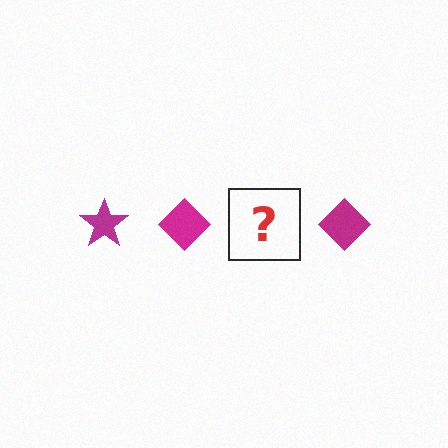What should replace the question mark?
The question mark should be replaced with a magenta star.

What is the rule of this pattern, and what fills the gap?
The rule is that the pattern cycles through star, diamond shapes in magenta. The gap should be filled with a magenta star.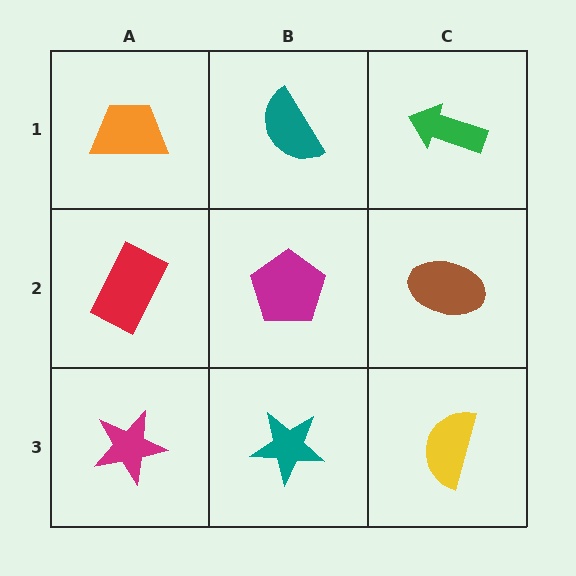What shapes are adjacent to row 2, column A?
An orange trapezoid (row 1, column A), a magenta star (row 3, column A), a magenta pentagon (row 2, column B).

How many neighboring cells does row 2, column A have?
3.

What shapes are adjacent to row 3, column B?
A magenta pentagon (row 2, column B), a magenta star (row 3, column A), a yellow semicircle (row 3, column C).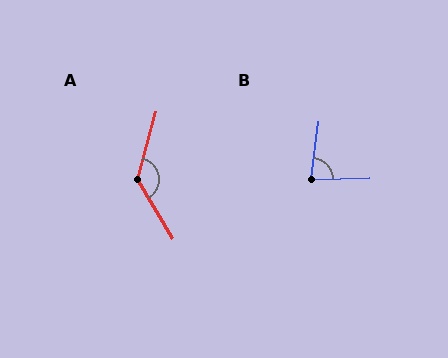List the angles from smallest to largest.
B (81°), A (134°).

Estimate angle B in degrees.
Approximately 81 degrees.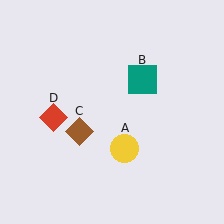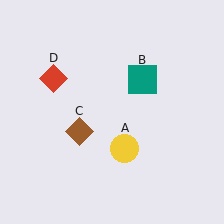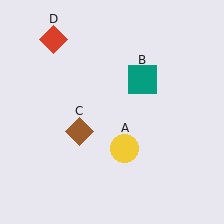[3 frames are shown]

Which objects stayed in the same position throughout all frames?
Yellow circle (object A) and teal square (object B) and brown diamond (object C) remained stationary.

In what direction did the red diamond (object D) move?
The red diamond (object D) moved up.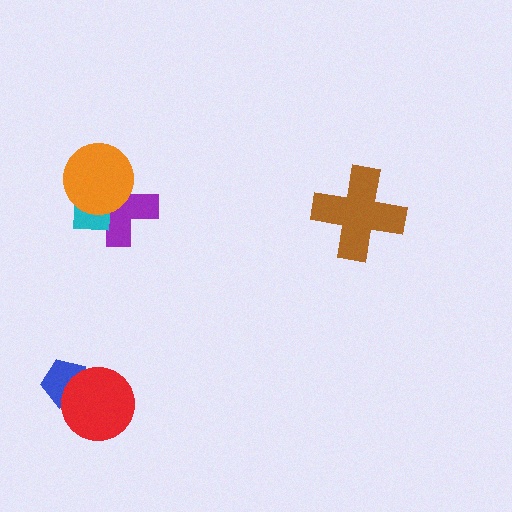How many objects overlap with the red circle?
1 object overlaps with the red circle.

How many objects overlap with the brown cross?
0 objects overlap with the brown cross.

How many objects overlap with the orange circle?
2 objects overlap with the orange circle.